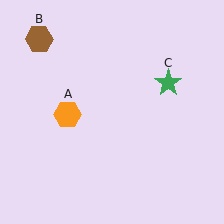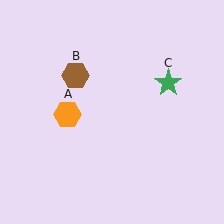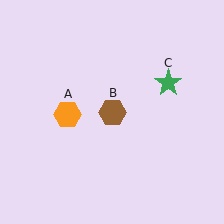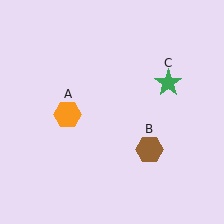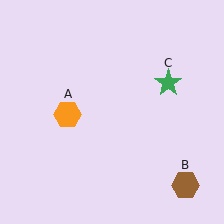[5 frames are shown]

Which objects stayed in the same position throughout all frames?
Orange hexagon (object A) and green star (object C) remained stationary.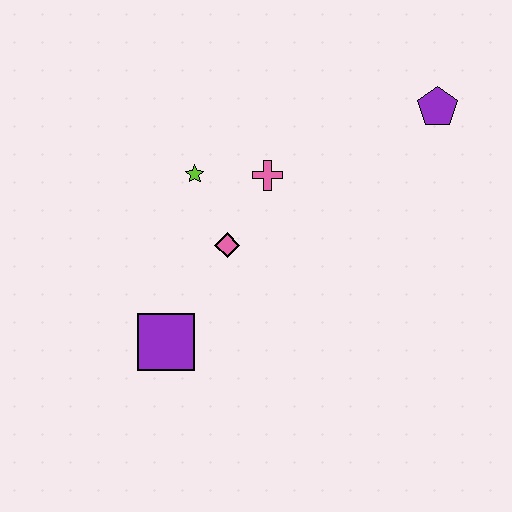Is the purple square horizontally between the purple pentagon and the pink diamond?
No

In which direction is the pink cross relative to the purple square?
The pink cross is above the purple square.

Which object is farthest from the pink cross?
The purple square is farthest from the pink cross.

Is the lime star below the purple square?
No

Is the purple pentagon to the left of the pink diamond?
No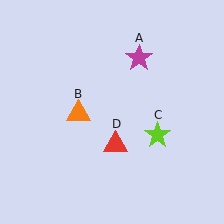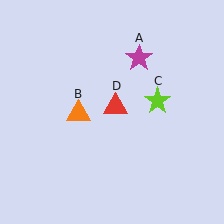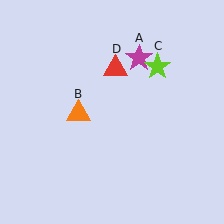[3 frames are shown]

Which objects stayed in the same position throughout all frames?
Magenta star (object A) and orange triangle (object B) remained stationary.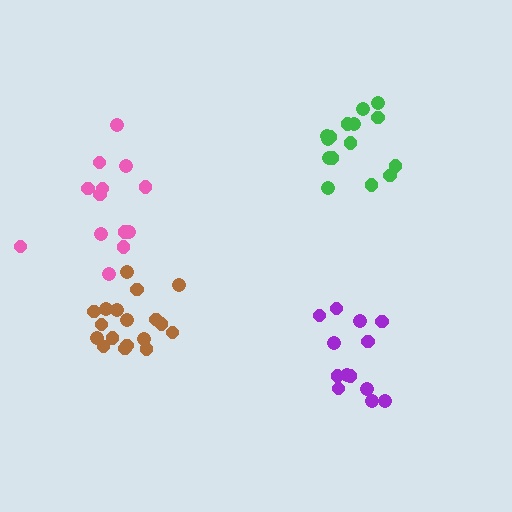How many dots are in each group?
Group 1: 15 dots, Group 2: 18 dots, Group 3: 13 dots, Group 4: 13 dots (59 total).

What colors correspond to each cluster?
The clusters are colored: green, brown, pink, purple.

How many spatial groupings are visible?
There are 4 spatial groupings.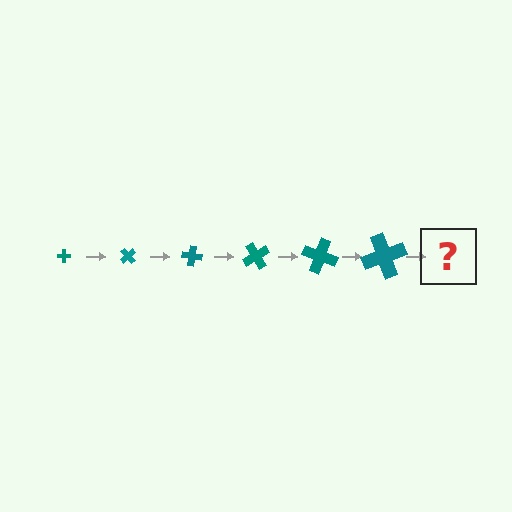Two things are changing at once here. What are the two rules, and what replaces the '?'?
The two rules are that the cross grows larger each step and it rotates 50 degrees each step. The '?' should be a cross, larger than the previous one and rotated 300 degrees from the start.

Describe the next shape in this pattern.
It should be a cross, larger than the previous one and rotated 300 degrees from the start.